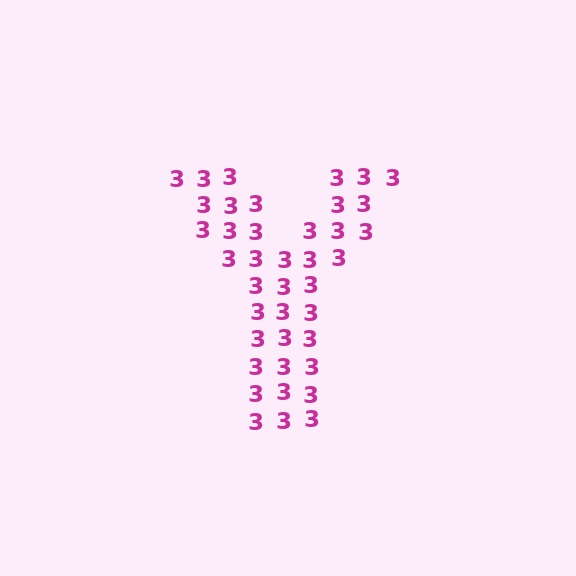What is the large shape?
The large shape is the letter Y.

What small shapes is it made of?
It is made of small digit 3's.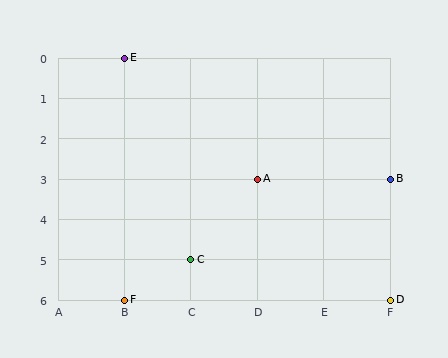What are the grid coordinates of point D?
Point D is at grid coordinates (F, 6).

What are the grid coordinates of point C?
Point C is at grid coordinates (C, 5).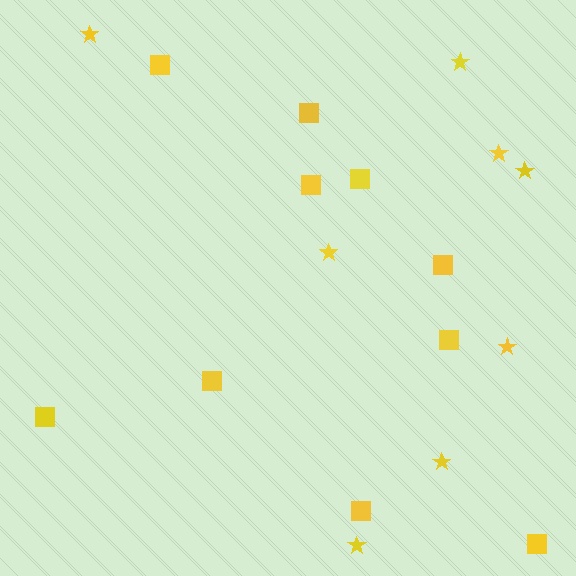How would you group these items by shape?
There are 2 groups: one group of stars (8) and one group of squares (10).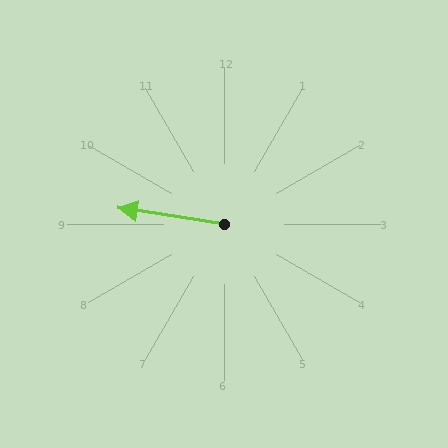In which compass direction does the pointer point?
West.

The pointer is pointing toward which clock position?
Roughly 9 o'clock.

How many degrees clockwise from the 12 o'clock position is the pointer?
Approximately 279 degrees.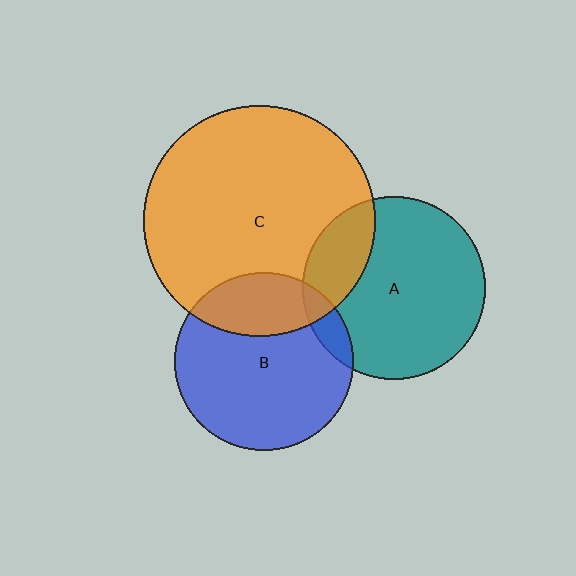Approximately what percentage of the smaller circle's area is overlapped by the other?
Approximately 25%.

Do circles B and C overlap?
Yes.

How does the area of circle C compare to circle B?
Approximately 1.7 times.